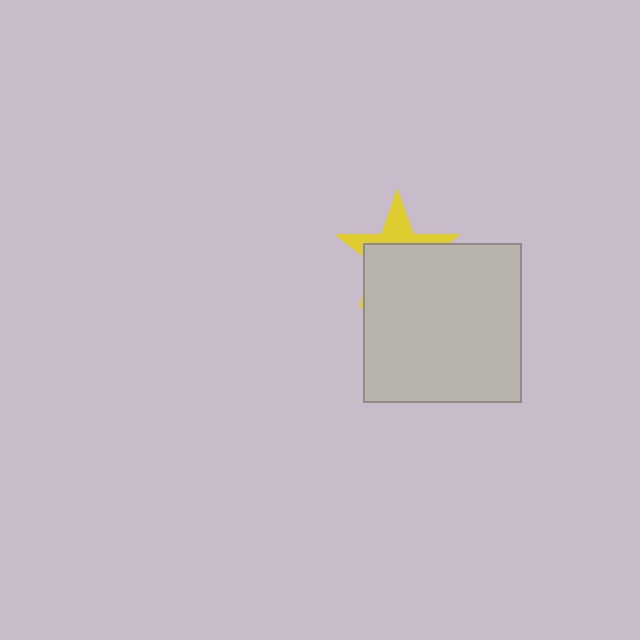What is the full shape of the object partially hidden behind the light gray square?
The partially hidden object is a yellow star.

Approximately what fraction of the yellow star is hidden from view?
Roughly 62% of the yellow star is hidden behind the light gray square.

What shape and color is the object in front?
The object in front is a light gray square.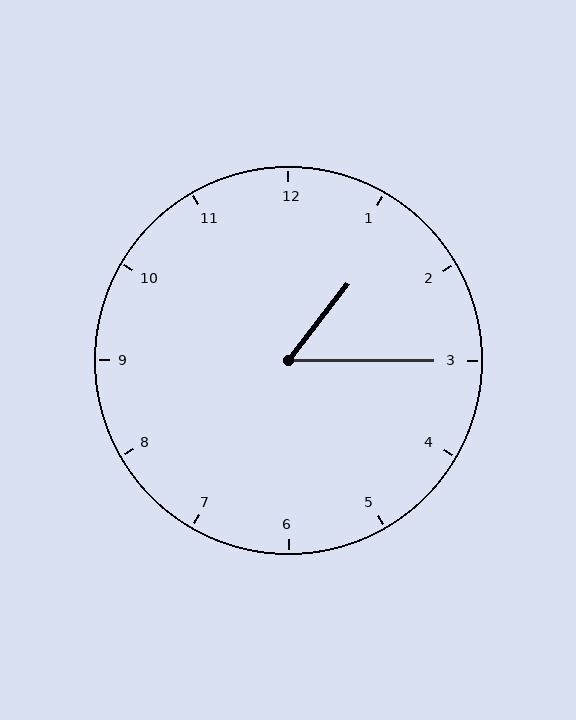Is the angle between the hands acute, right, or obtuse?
It is acute.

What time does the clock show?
1:15.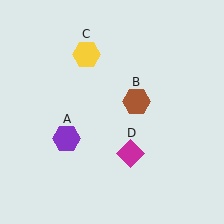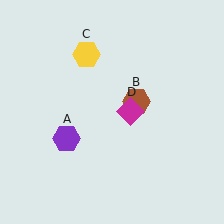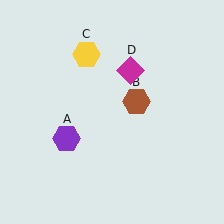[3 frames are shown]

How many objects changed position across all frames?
1 object changed position: magenta diamond (object D).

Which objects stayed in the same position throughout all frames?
Purple hexagon (object A) and brown hexagon (object B) and yellow hexagon (object C) remained stationary.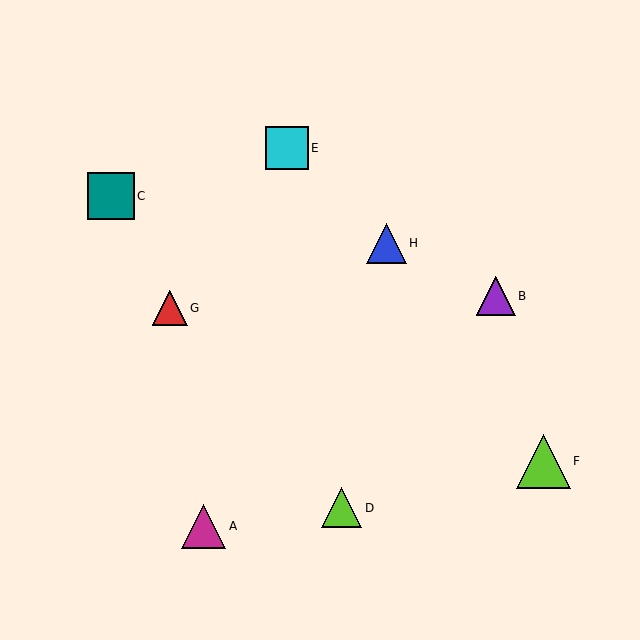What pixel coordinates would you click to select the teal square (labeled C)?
Click at (111, 196) to select the teal square C.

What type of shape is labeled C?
Shape C is a teal square.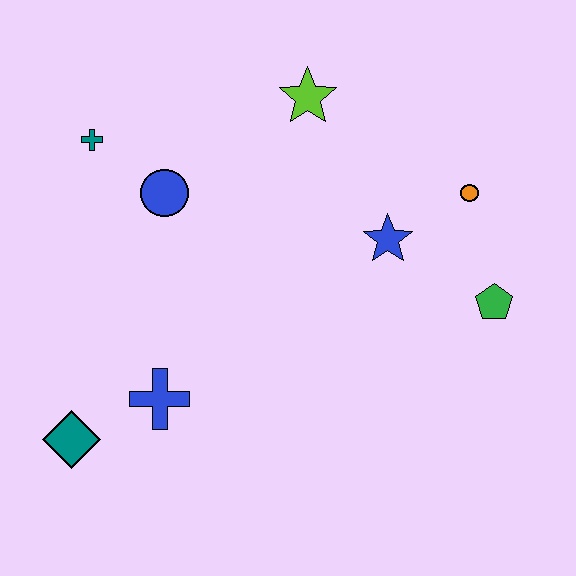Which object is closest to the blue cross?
The teal diamond is closest to the blue cross.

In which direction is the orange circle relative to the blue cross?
The orange circle is to the right of the blue cross.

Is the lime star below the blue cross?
No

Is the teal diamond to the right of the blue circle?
No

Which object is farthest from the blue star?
The teal diamond is farthest from the blue star.